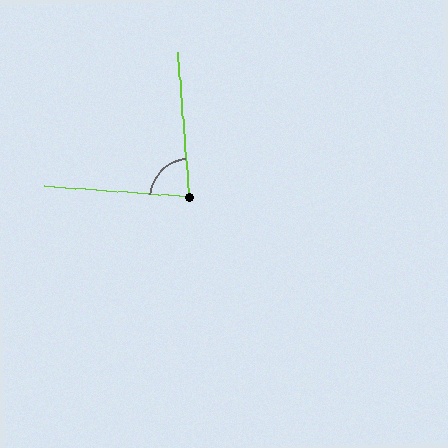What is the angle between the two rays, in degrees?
Approximately 81 degrees.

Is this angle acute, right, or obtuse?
It is acute.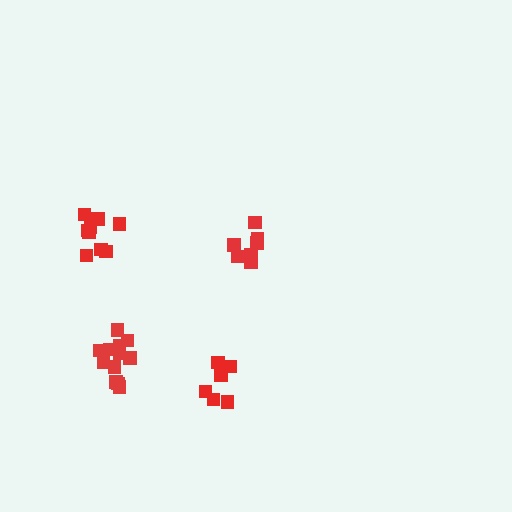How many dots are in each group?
Group 1: 12 dots, Group 2: 7 dots, Group 3: 6 dots, Group 4: 10 dots (35 total).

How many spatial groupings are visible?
There are 4 spatial groupings.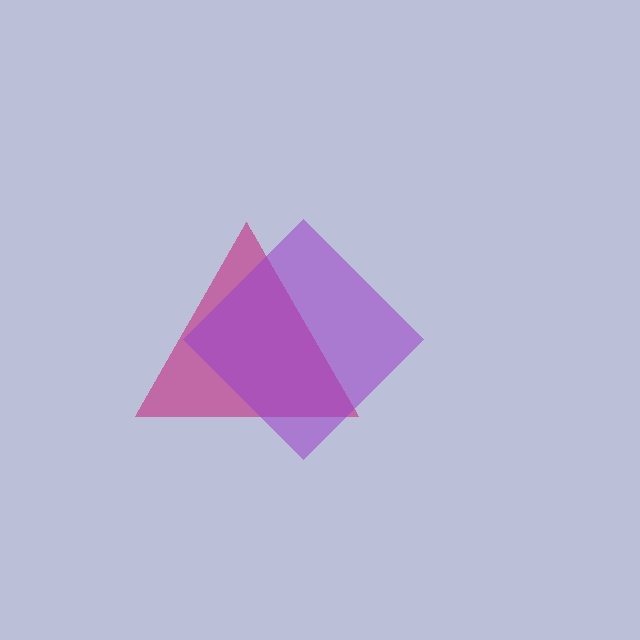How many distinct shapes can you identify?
There are 2 distinct shapes: a magenta triangle, a purple diamond.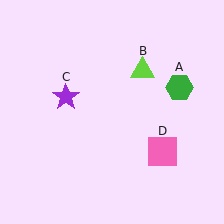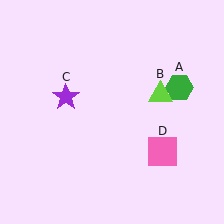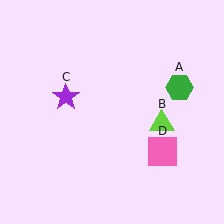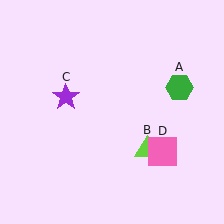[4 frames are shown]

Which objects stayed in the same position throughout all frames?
Green hexagon (object A) and purple star (object C) and pink square (object D) remained stationary.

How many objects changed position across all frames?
1 object changed position: lime triangle (object B).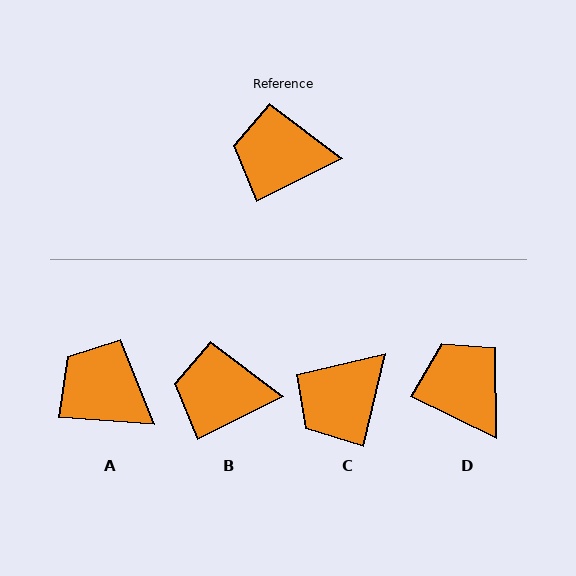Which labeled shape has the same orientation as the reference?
B.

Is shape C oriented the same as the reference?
No, it is off by about 50 degrees.